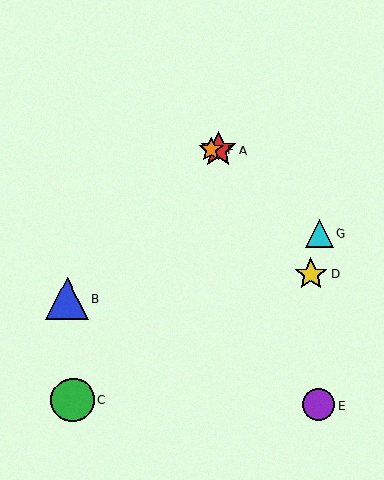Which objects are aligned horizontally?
Objects A, F are aligned horizontally.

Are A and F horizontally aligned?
Yes, both are at y≈150.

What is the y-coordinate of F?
Object F is at y≈150.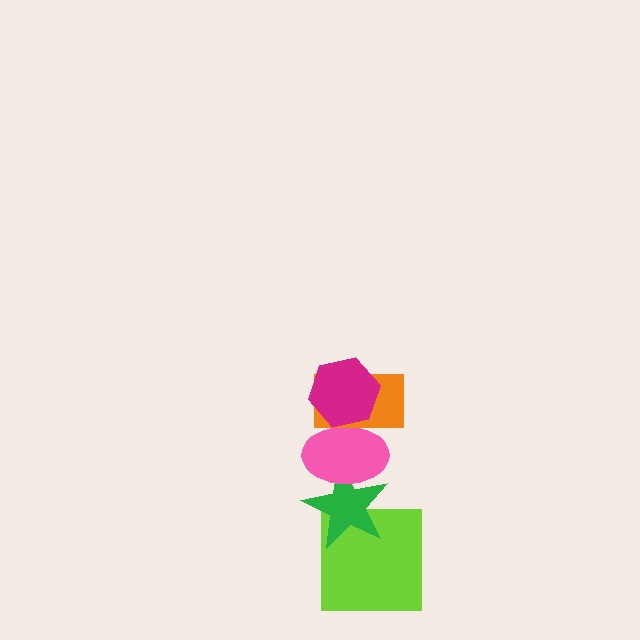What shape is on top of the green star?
The pink ellipse is on top of the green star.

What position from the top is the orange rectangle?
The orange rectangle is 2nd from the top.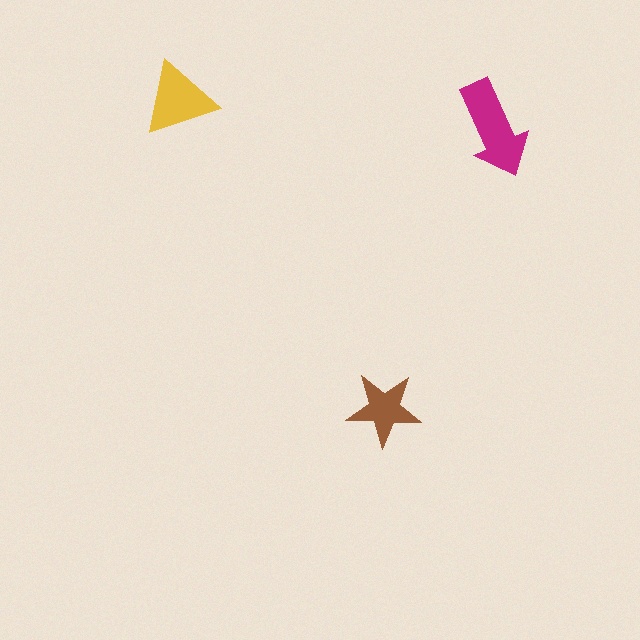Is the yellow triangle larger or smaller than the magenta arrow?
Smaller.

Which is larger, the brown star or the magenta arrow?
The magenta arrow.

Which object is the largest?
The magenta arrow.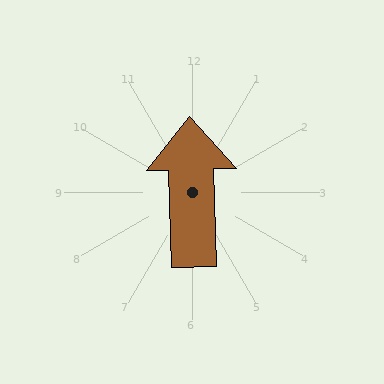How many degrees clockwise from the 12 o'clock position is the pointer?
Approximately 358 degrees.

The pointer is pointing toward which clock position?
Roughly 12 o'clock.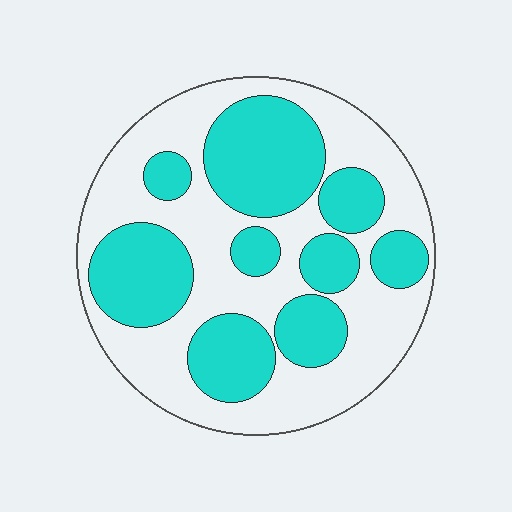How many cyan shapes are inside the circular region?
9.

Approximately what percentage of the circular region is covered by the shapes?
Approximately 45%.